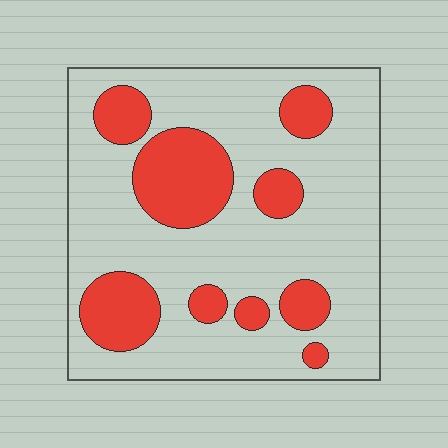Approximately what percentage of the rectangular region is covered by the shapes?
Approximately 25%.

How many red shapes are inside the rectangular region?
9.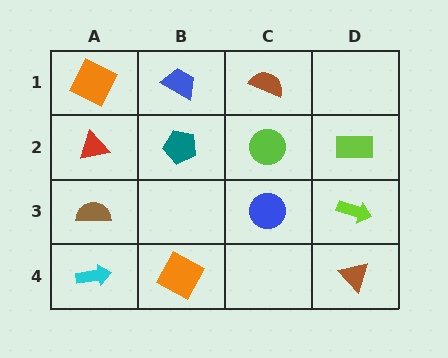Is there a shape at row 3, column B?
No, that cell is empty.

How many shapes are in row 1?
3 shapes.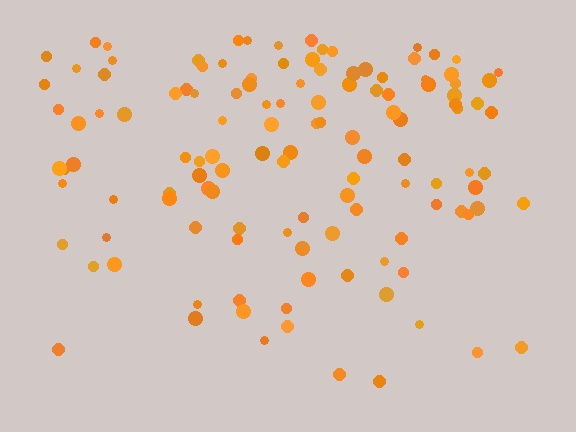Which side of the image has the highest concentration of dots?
The top.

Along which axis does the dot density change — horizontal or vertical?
Vertical.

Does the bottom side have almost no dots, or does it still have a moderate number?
Still a moderate number, just noticeably fewer than the top.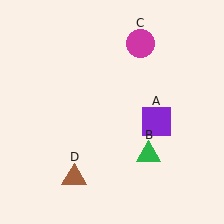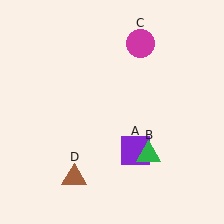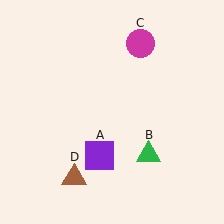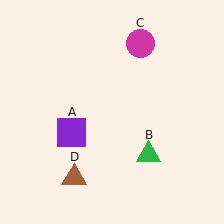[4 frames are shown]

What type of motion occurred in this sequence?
The purple square (object A) rotated clockwise around the center of the scene.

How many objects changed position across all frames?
1 object changed position: purple square (object A).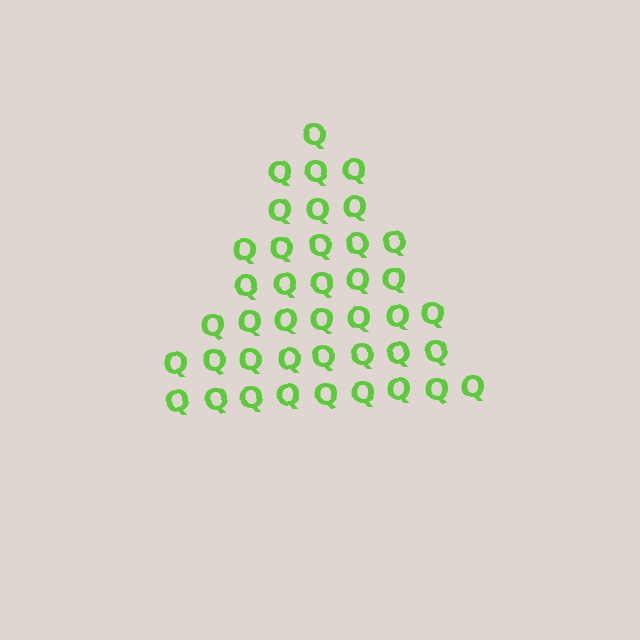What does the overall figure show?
The overall figure shows a triangle.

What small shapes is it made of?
It is made of small letter Q's.